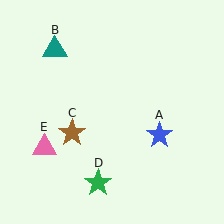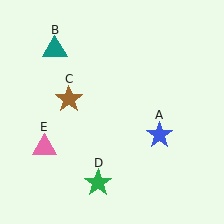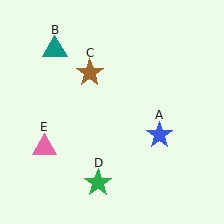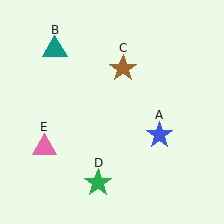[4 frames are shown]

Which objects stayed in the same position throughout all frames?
Blue star (object A) and teal triangle (object B) and green star (object D) and pink triangle (object E) remained stationary.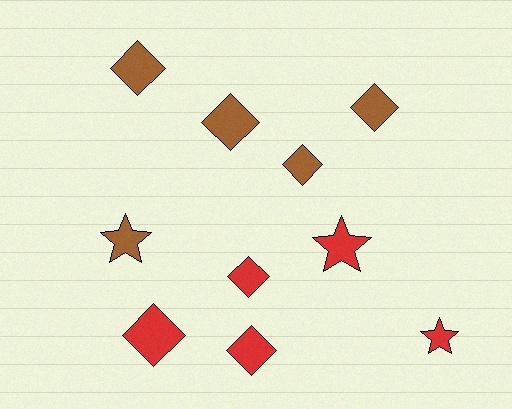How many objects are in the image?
There are 10 objects.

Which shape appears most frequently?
Diamond, with 7 objects.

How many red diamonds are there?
There are 3 red diamonds.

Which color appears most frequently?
Red, with 5 objects.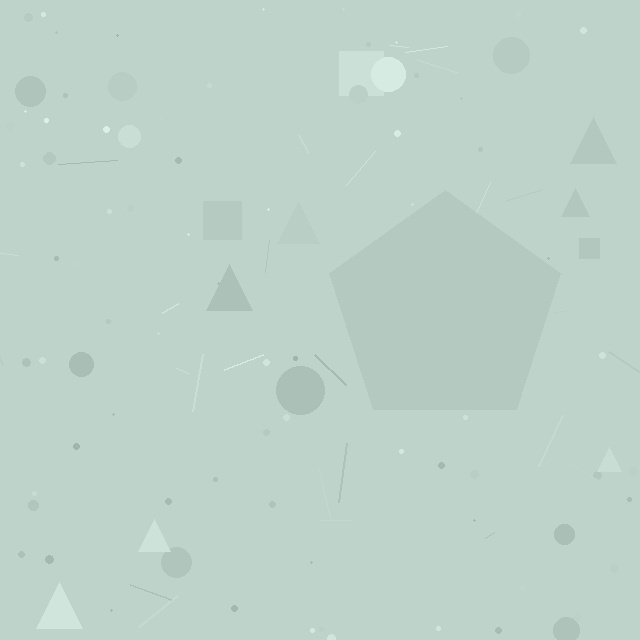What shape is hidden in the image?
A pentagon is hidden in the image.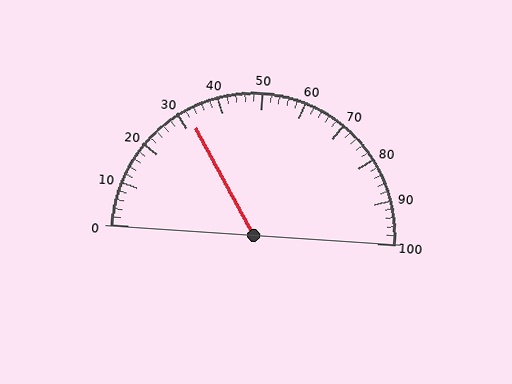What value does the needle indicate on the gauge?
The needle indicates approximately 32.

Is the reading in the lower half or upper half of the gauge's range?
The reading is in the lower half of the range (0 to 100).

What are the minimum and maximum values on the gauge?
The gauge ranges from 0 to 100.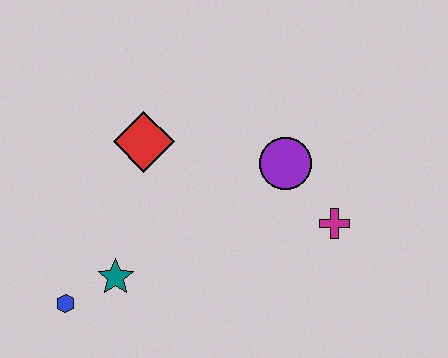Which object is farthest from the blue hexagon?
The magenta cross is farthest from the blue hexagon.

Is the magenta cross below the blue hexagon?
No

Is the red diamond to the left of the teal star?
No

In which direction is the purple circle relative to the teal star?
The purple circle is to the right of the teal star.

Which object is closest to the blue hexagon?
The teal star is closest to the blue hexagon.